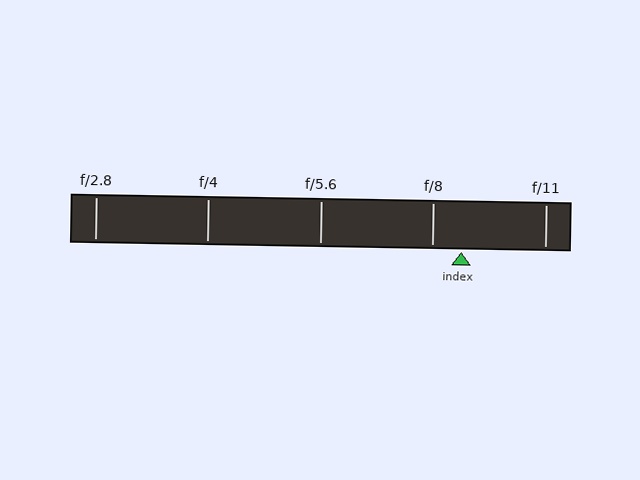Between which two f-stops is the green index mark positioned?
The index mark is between f/8 and f/11.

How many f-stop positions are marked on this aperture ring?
There are 5 f-stop positions marked.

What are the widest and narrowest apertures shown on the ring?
The widest aperture shown is f/2.8 and the narrowest is f/11.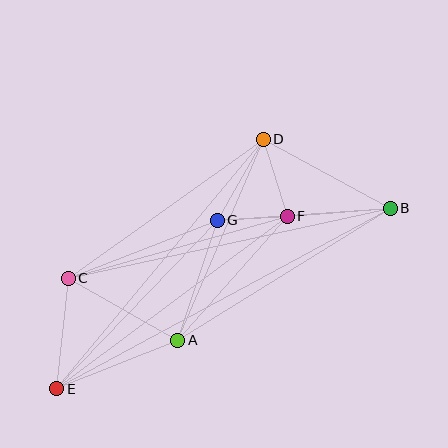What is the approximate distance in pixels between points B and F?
The distance between B and F is approximately 103 pixels.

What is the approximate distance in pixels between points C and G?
The distance between C and G is approximately 160 pixels.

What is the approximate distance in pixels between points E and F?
The distance between E and F is approximately 288 pixels.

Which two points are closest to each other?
Points F and G are closest to each other.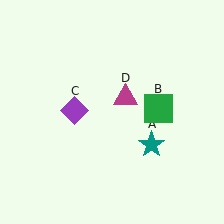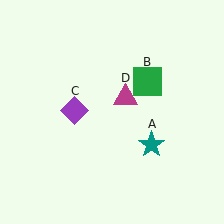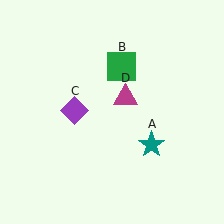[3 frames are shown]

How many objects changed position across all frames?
1 object changed position: green square (object B).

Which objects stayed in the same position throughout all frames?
Teal star (object A) and purple diamond (object C) and magenta triangle (object D) remained stationary.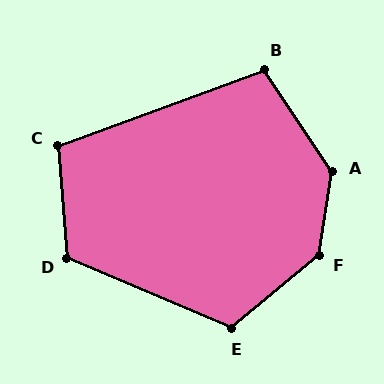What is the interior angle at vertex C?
Approximately 106 degrees (obtuse).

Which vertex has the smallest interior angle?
B, at approximately 104 degrees.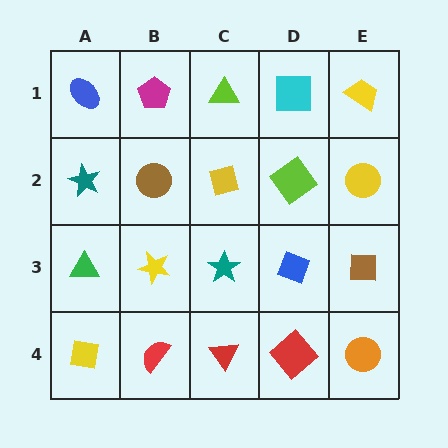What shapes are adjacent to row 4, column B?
A yellow star (row 3, column B), a yellow square (row 4, column A), a red triangle (row 4, column C).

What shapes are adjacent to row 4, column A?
A green triangle (row 3, column A), a red semicircle (row 4, column B).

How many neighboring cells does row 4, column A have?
2.